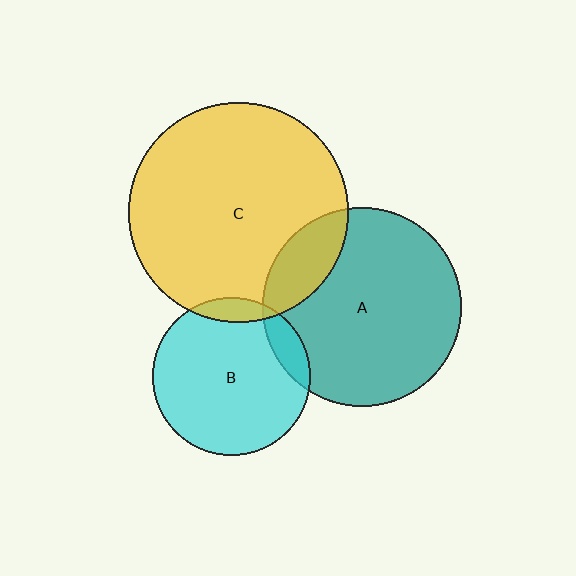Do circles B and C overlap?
Yes.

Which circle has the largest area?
Circle C (yellow).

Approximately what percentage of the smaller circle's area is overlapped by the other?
Approximately 10%.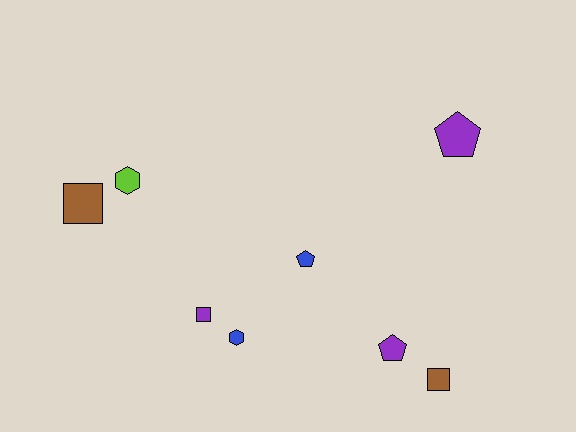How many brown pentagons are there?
There are no brown pentagons.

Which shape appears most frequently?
Pentagon, with 3 objects.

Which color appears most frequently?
Purple, with 3 objects.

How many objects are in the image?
There are 8 objects.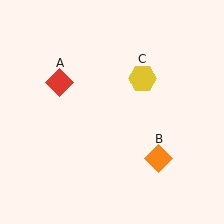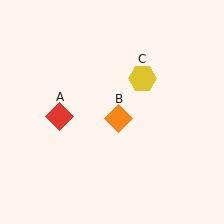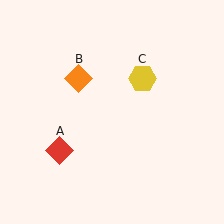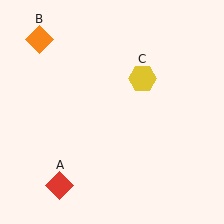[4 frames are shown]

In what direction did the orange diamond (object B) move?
The orange diamond (object B) moved up and to the left.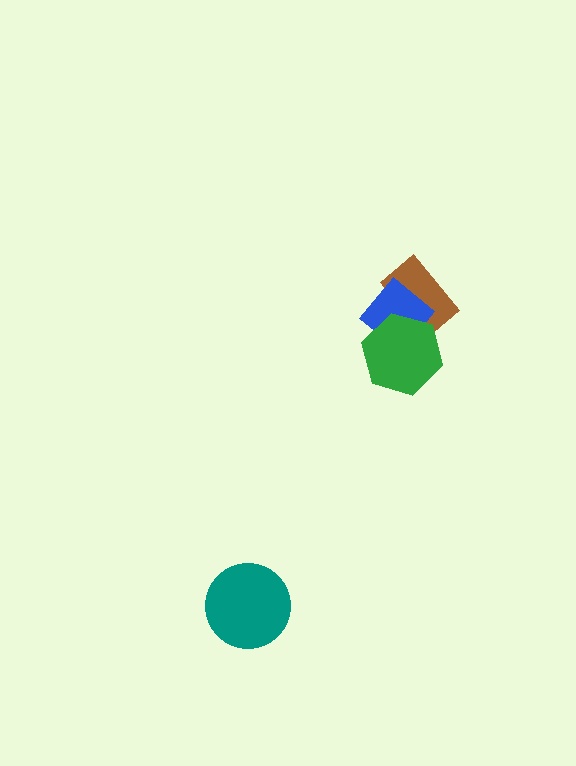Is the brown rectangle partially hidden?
Yes, it is partially covered by another shape.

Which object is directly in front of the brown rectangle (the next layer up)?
The blue diamond is directly in front of the brown rectangle.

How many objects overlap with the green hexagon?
2 objects overlap with the green hexagon.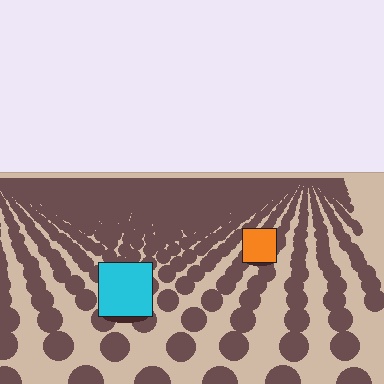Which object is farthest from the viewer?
The orange square is farthest from the viewer. It appears smaller and the ground texture around it is denser.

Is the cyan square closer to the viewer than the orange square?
Yes. The cyan square is closer — you can tell from the texture gradient: the ground texture is coarser near it.